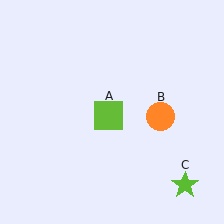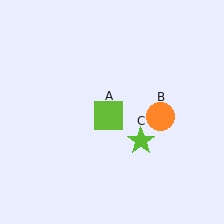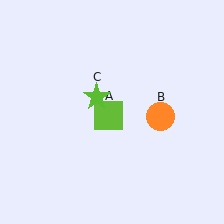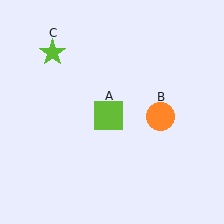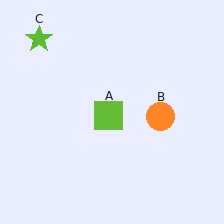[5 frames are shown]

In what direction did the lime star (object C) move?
The lime star (object C) moved up and to the left.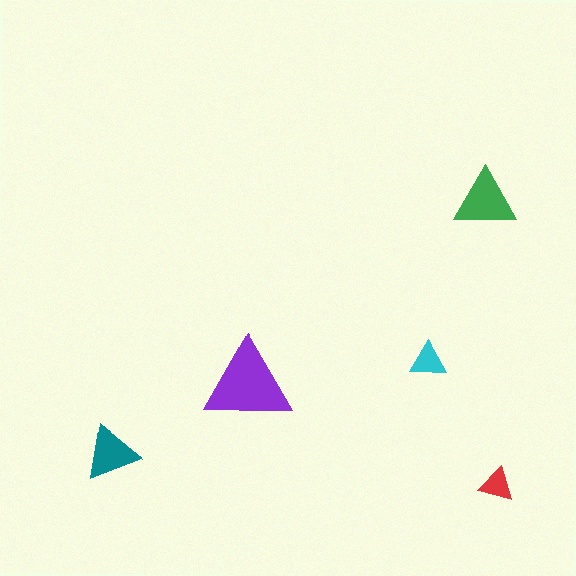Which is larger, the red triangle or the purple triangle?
The purple one.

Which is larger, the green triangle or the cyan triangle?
The green one.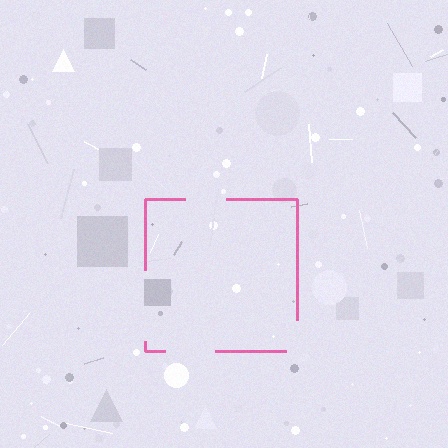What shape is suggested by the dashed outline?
The dashed outline suggests a square.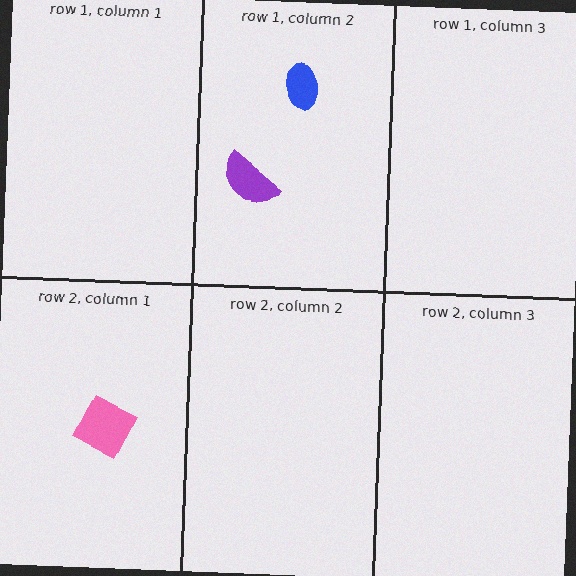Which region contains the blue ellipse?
The row 1, column 2 region.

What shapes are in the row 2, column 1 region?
The pink diamond.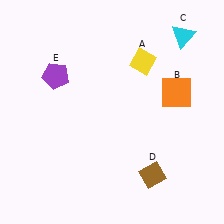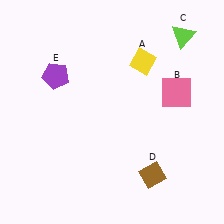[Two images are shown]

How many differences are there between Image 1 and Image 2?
There are 2 differences between the two images.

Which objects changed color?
B changed from orange to pink. C changed from cyan to lime.